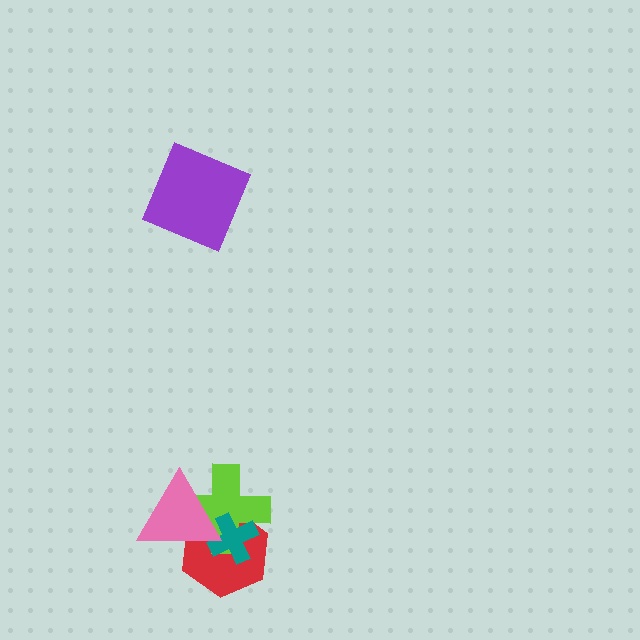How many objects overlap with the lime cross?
3 objects overlap with the lime cross.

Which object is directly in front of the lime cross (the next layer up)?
The teal cross is directly in front of the lime cross.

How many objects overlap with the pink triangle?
3 objects overlap with the pink triangle.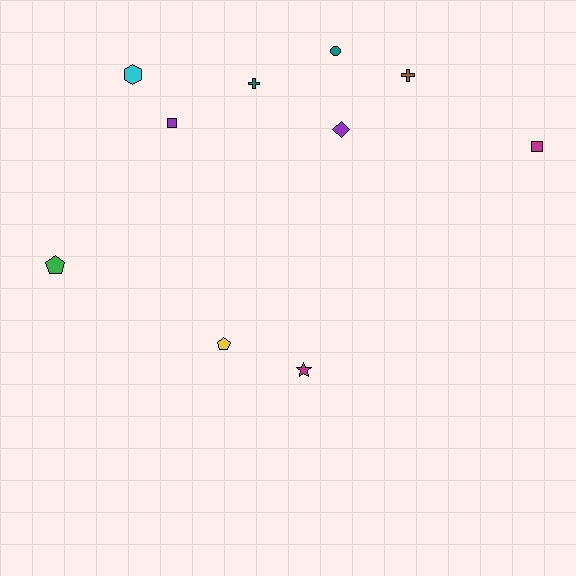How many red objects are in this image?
There are no red objects.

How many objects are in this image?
There are 10 objects.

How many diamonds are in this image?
There is 1 diamond.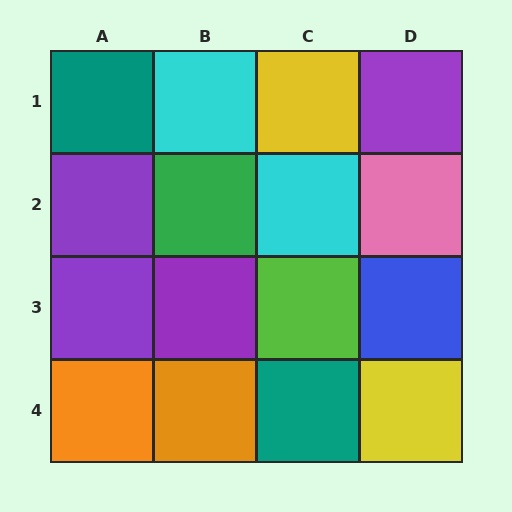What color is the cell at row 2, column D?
Pink.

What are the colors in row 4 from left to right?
Orange, orange, teal, yellow.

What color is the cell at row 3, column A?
Purple.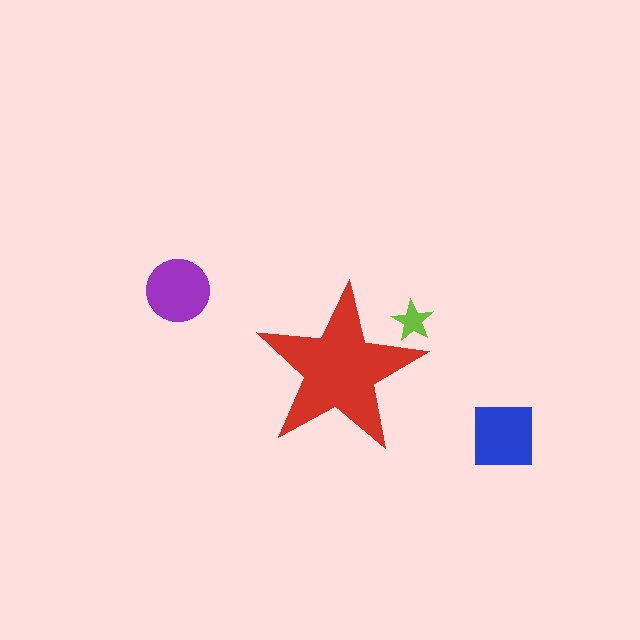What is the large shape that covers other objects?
A red star.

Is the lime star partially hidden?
Yes, the lime star is partially hidden behind the red star.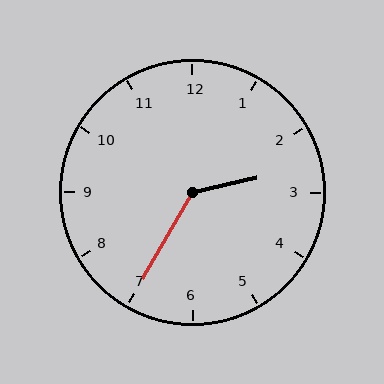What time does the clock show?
2:35.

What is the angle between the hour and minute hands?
Approximately 132 degrees.